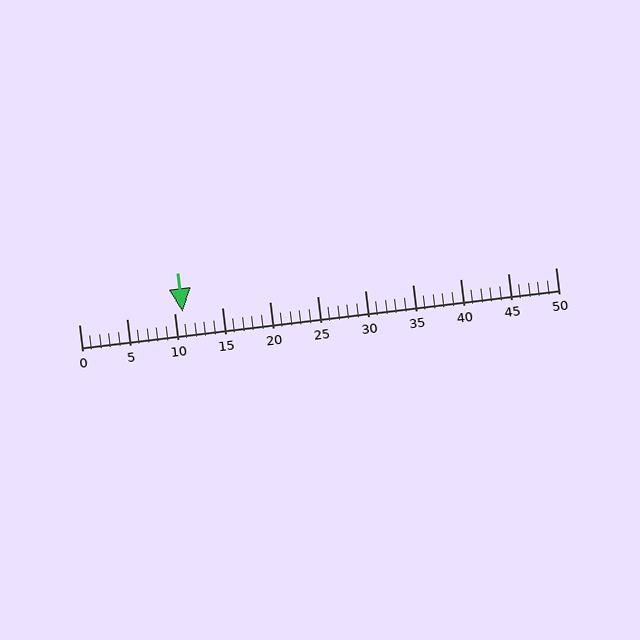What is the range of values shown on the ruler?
The ruler shows values from 0 to 50.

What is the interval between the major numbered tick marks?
The major tick marks are spaced 5 units apart.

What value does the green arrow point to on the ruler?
The green arrow points to approximately 11.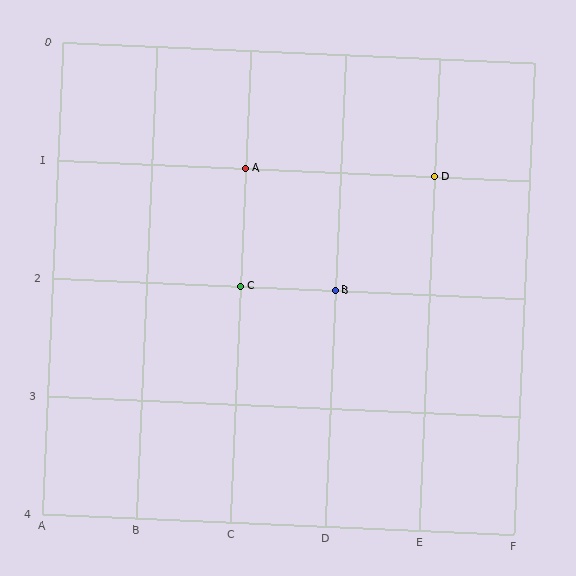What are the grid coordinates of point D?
Point D is at grid coordinates (E, 1).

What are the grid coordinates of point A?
Point A is at grid coordinates (C, 1).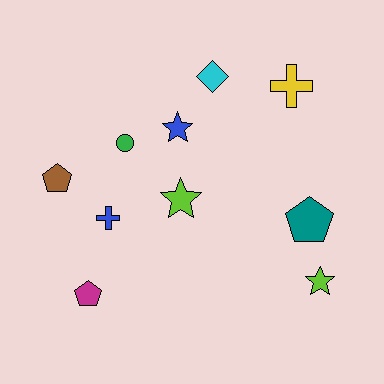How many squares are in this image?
There are no squares.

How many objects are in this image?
There are 10 objects.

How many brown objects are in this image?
There is 1 brown object.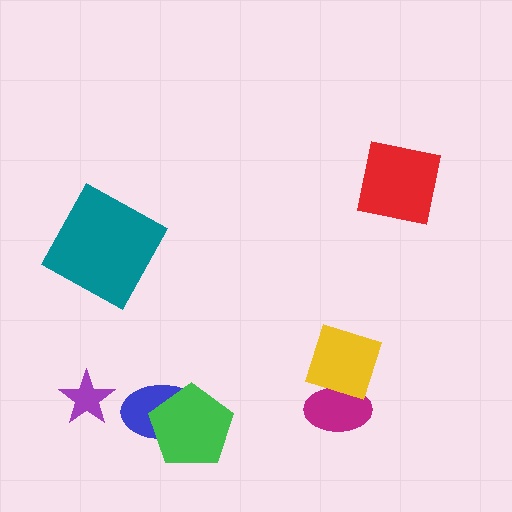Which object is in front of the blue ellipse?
The green pentagon is in front of the blue ellipse.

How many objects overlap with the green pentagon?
1 object overlaps with the green pentagon.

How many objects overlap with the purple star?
0 objects overlap with the purple star.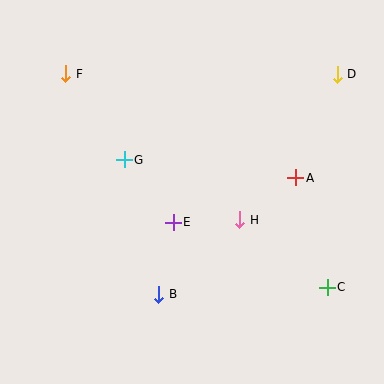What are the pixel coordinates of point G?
Point G is at (124, 160).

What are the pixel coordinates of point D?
Point D is at (337, 74).